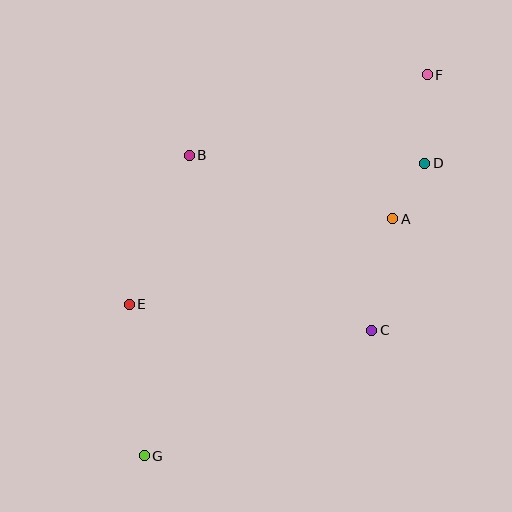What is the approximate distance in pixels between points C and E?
The distance between C and E is approximately 244 pixels.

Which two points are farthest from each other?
Points F and G are farthest from each other.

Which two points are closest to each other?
Points A and D are closest to each other.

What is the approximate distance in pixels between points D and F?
The distance between D and F is approximately 89 pixels.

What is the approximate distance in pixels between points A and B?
The distance between A and B is approximately 213 pixels.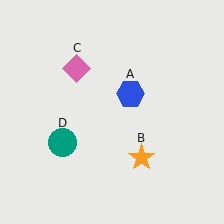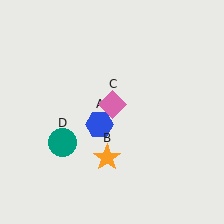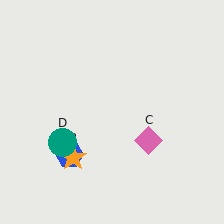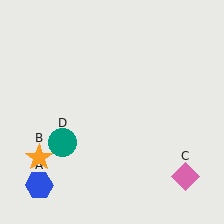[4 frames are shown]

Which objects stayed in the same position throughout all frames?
Teal circle (object D) remained stationary.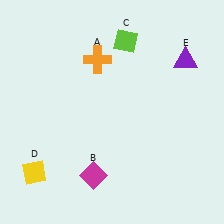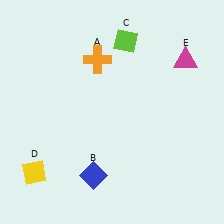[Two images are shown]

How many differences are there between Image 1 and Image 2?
There are 2 differences between the two images.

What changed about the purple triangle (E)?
In Image 1, E is purple. In Image 2, it changed to magenta.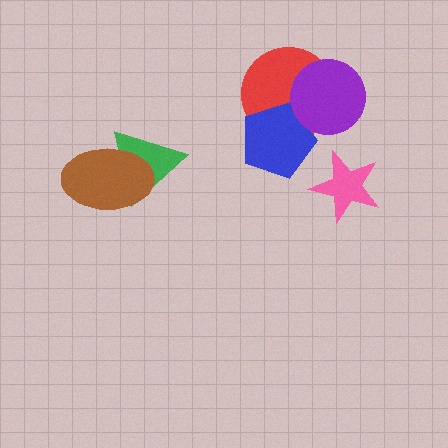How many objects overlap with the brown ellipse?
1 object overlaps with the brown ellipse.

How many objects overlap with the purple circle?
2 objects overlap with the purple circle.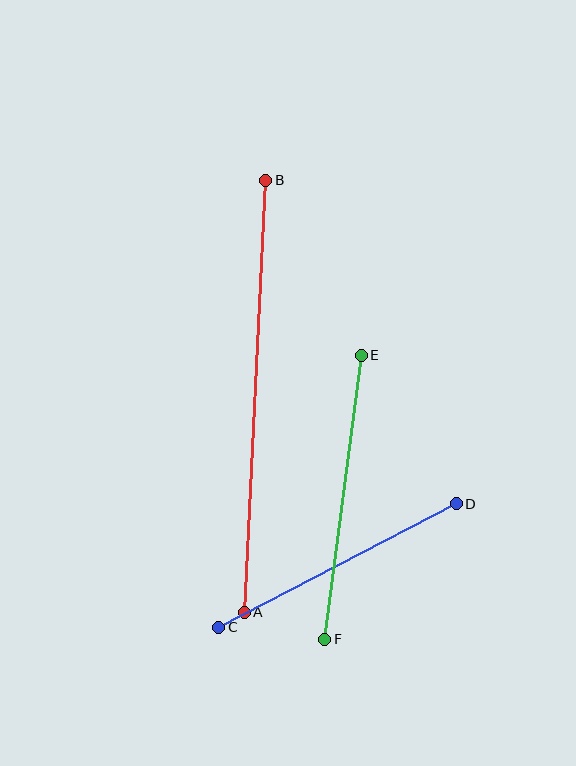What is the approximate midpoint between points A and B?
The midpoint is at approximately (255, 396) pixels.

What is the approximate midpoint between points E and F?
The midpoint is at approximately (343, 497) pixels.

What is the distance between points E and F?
The distance is approximately 286 pixels.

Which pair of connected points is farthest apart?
Points A and B are farthest apart.